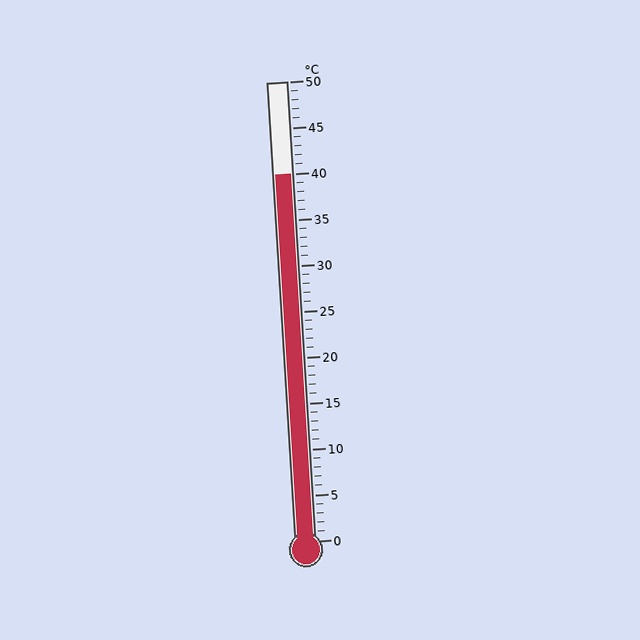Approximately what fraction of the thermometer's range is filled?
The thermometer is filled to approximately 80% of its range.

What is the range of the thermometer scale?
The thermometer scale ranges from 0°C to 50°C.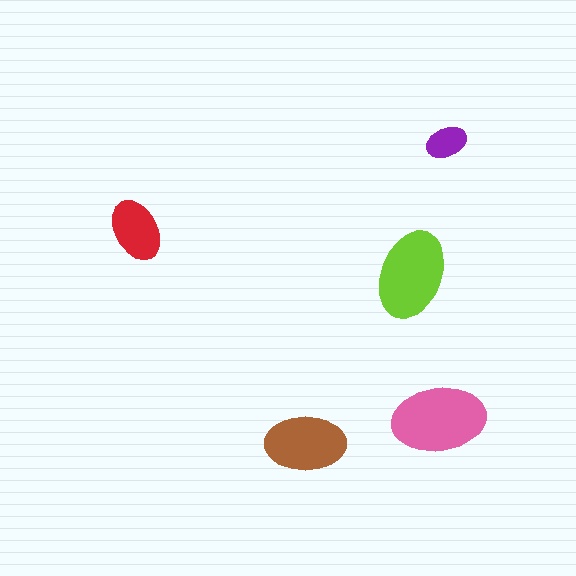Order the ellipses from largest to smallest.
the pink one, the lime one, the brown one, the red one, the purple one.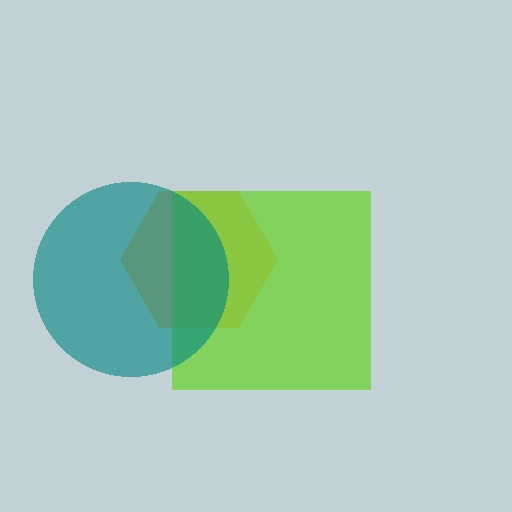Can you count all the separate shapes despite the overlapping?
Yes, there are 3 separate shapes.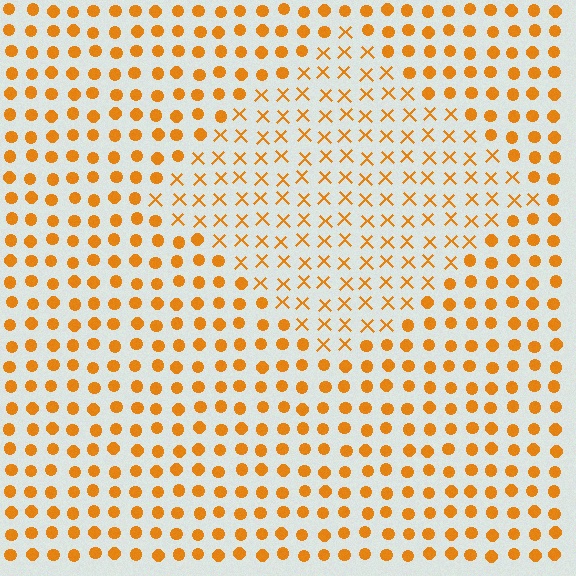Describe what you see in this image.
The image is filled with small orange elements arranged in a uniform grid. A diamond-shaped region contains X marks, while the surrounding area contains circles. The boundary is defined purely by the change in element shape.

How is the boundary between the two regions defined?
The boundary is defined by a change in element shape: X marks inside vs. circles outside. All elements share the same color and spacing.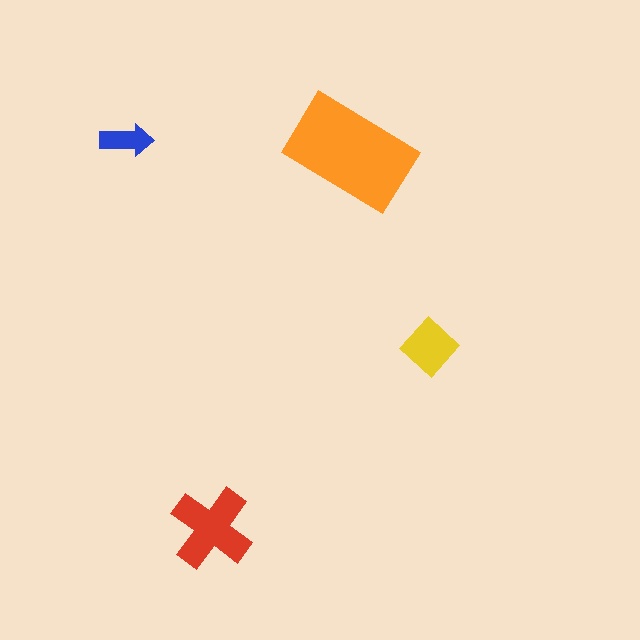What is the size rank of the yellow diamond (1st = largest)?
3rd.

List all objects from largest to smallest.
The orange rectangle, the red cross, the yellow diamond, the blue arrow.